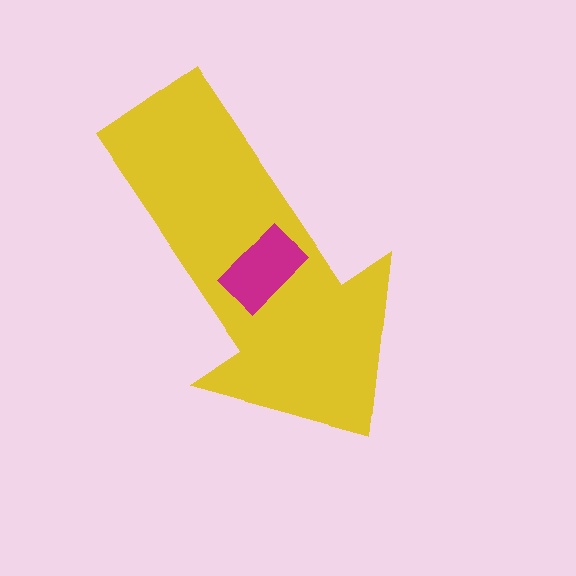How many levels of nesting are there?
2.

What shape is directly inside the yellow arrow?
The magenta rectangle.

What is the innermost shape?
The magenta rectangle.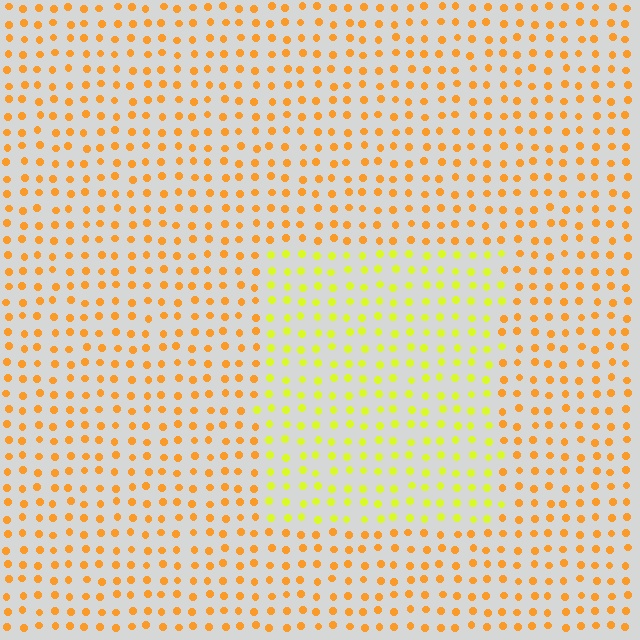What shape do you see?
I see a rectangle.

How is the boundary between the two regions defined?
The boundary is defined purely by a slight shift in hue (about 36 degrees). Spacing, size, and orientation are identical on both sides.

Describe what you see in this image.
The image is filled with small orange elements in a uniform arrangement. A rectangle-shaped region is visible where the elements are tinted to a slightly different hue, forming a subtle color boundary.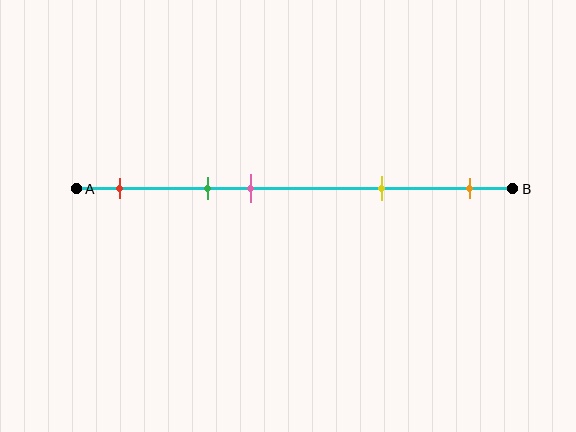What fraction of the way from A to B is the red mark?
The red mark is approximately 10% (0.1) of the way from A to B.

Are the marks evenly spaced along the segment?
No, the marks are not evenly spaced.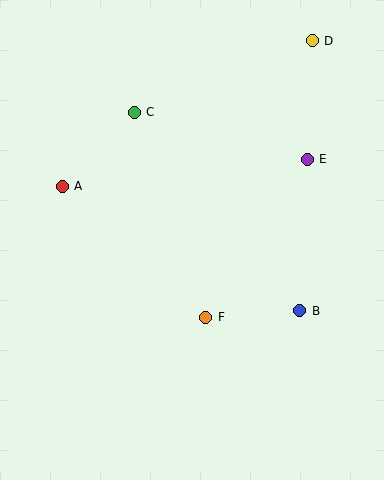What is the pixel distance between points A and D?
The distance between A and D is 289 pixels.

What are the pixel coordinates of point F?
Point F is at (206, 317).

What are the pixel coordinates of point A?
Point A is at (62, 186).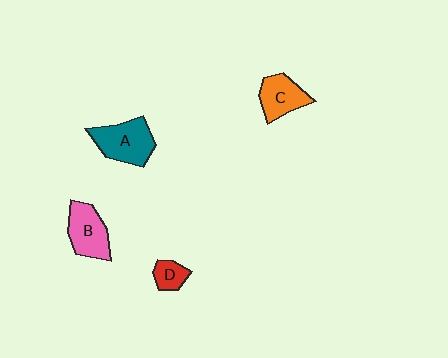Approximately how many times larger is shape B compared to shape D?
Approximately 2.1 times.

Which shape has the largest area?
Shape A (teal).